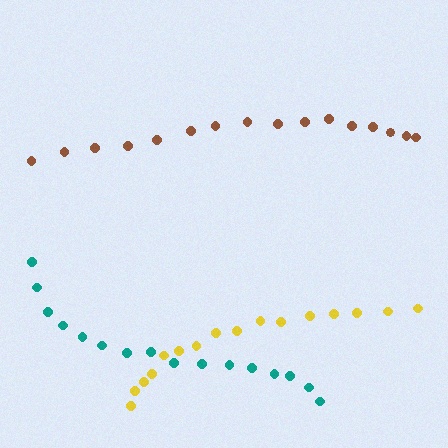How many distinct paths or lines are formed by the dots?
There are 3 distinct paths.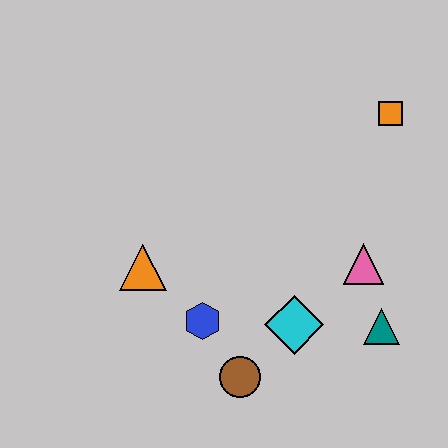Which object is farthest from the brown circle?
The orange square is farthest from the brown circle.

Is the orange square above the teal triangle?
Yes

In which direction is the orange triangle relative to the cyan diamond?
The orange triangle is to the left of the cyan diamond.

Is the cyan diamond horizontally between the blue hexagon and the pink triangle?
Yes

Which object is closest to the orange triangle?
The blue hexagon is closest to the orange triangle.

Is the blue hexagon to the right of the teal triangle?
No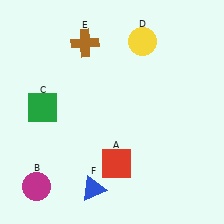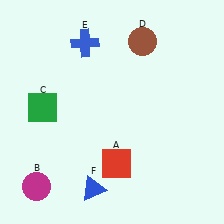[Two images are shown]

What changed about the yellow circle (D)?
In Image 1, D is yellow. In Image 2, it changed to brown.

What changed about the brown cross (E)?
In Image 1, E is brown. In Image 2, it changed to blue.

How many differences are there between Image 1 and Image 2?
There are 2 differences between the two images.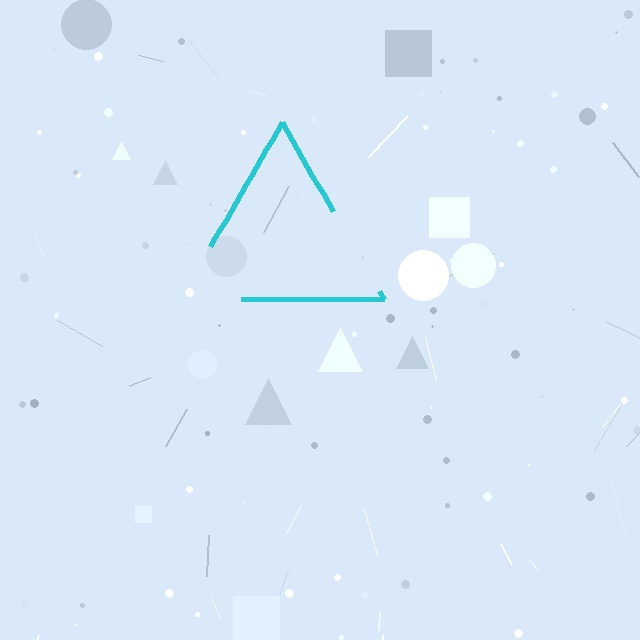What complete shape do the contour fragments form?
The contour fragments form a triangle.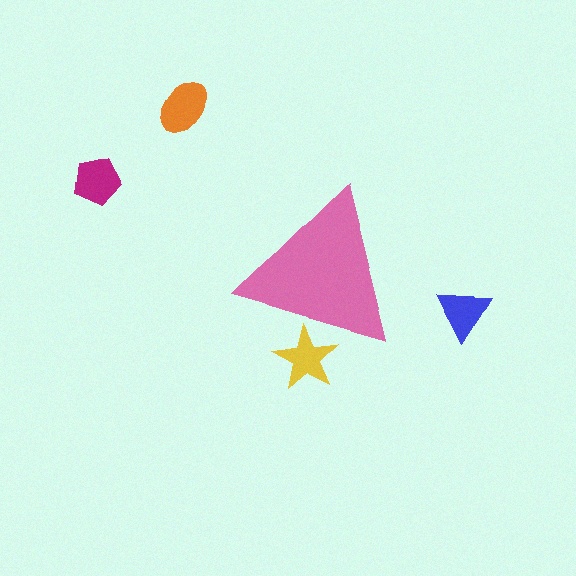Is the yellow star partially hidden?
Yes, the yellow star is partially hidden behind the pink triangle.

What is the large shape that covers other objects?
A pink triangle.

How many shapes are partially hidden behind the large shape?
1 shape is partially hidden.